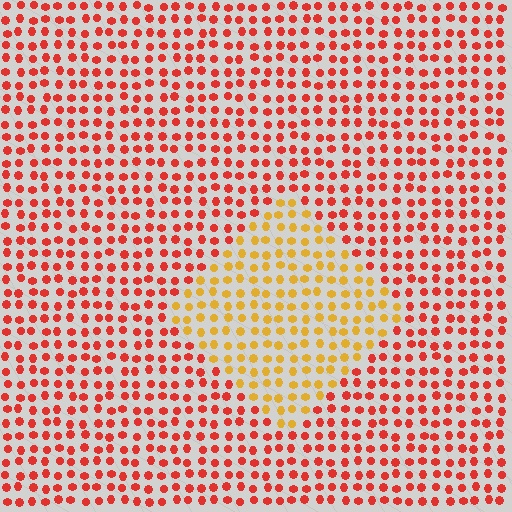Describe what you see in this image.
The image is filled with small red elements in a uniform arrangement. A diamond-shaped region is visible where the elements are tinted to a slightly different hue, forming a subtle color boundary.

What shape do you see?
I see a diamond.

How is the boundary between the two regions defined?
The boundary is defined purely by a slight shift in hue (about 41 degrees). Spacing, size, and orientation are identical on both sides.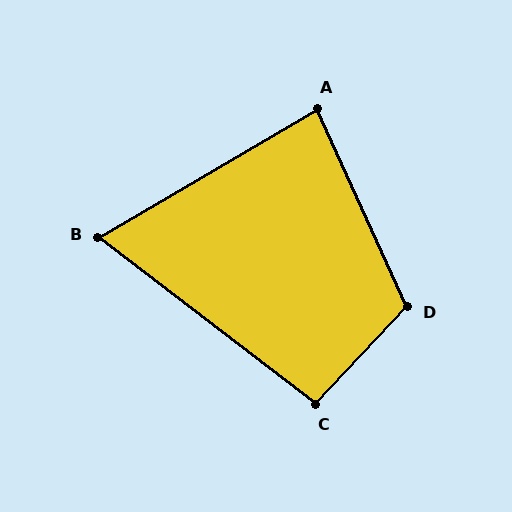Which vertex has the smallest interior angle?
B, at approximately 68 degrees.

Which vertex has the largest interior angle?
D, at approximately 112 degrees.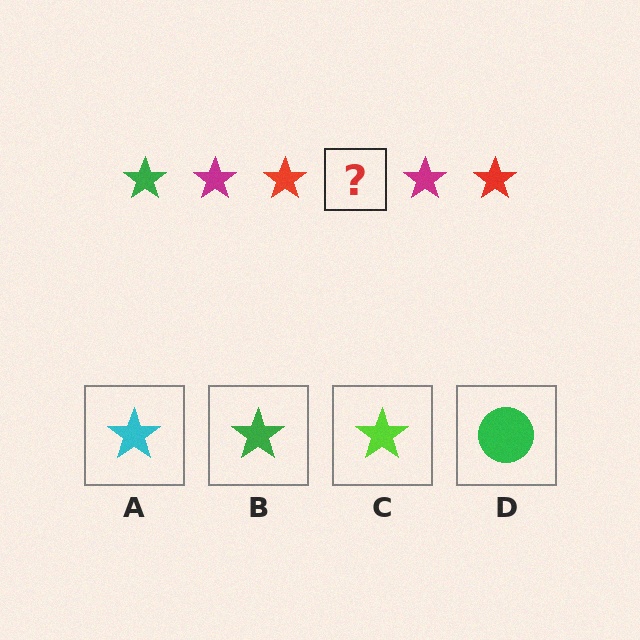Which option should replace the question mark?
Option B.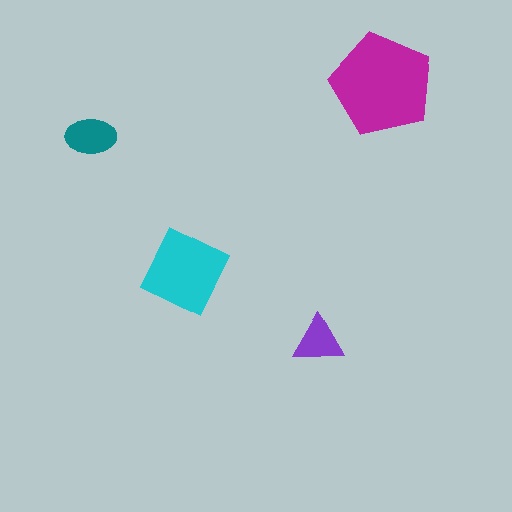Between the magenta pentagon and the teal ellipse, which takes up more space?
The magenta pentagon.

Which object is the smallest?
The purple triangle.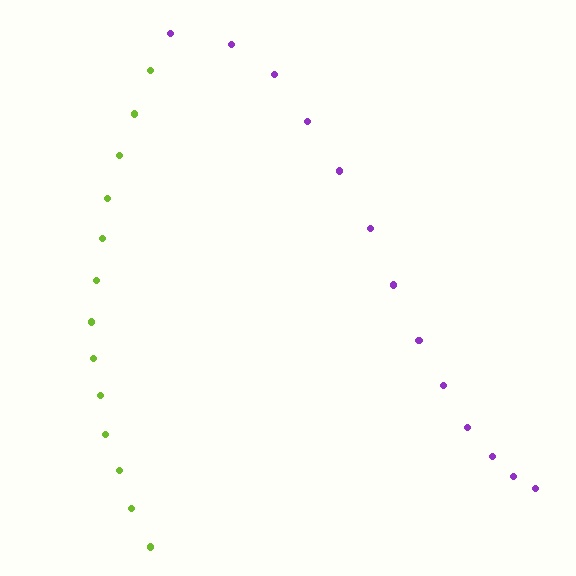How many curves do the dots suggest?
There are 2 distinct paths.